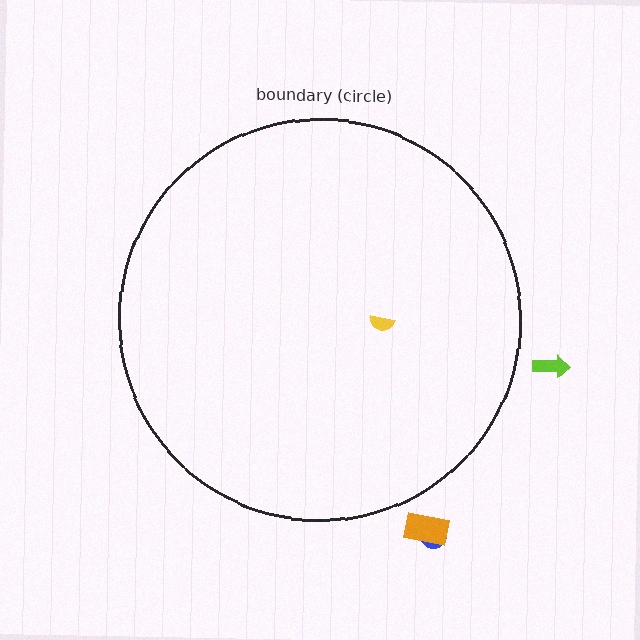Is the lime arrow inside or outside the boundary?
Outside.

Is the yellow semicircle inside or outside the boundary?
Inside.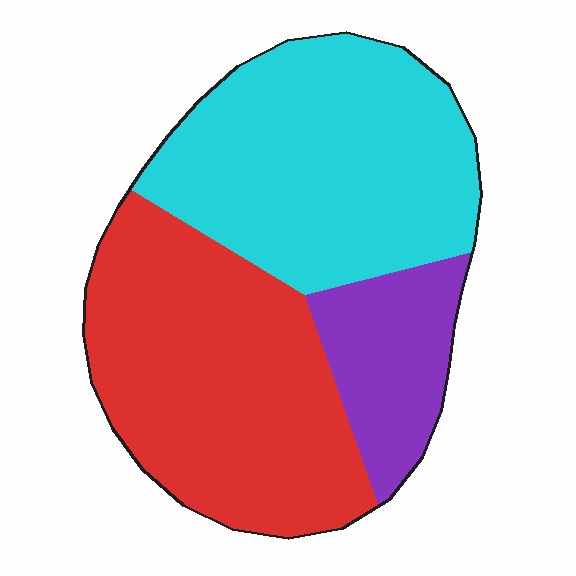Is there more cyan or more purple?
Cyan.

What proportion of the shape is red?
Red covers roughly 45% of the shape.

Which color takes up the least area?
Purple, at roughly 15%.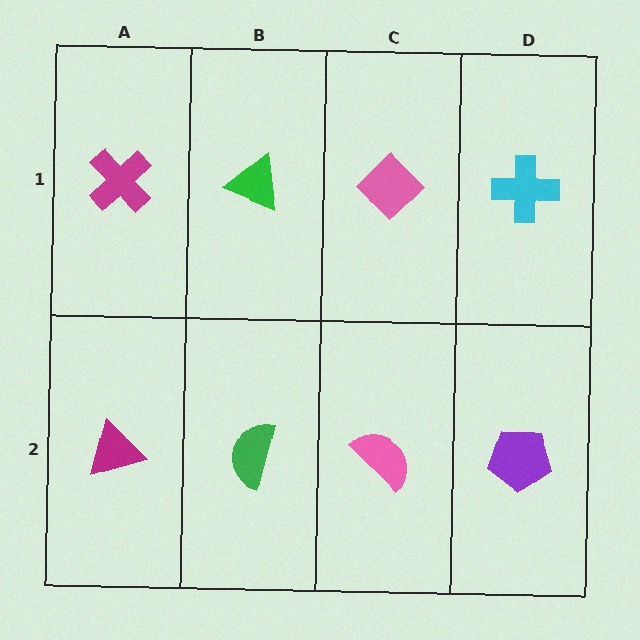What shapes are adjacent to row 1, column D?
A purple pentagon (row 2, column D), a pink diamond (row 1, column C).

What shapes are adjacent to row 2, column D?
A cyan cross (row 1, column D), a pink semicircle (row 2, column C).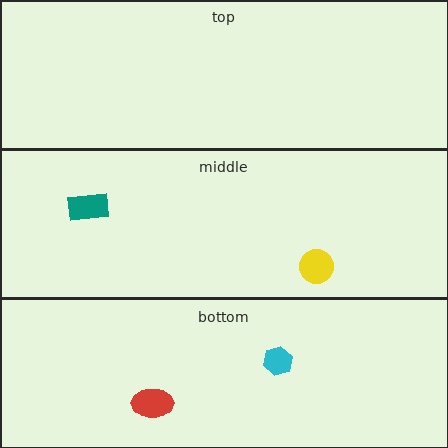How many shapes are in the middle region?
2.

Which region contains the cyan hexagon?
The bottom region.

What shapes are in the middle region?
The yellow circle, the teal rectangle.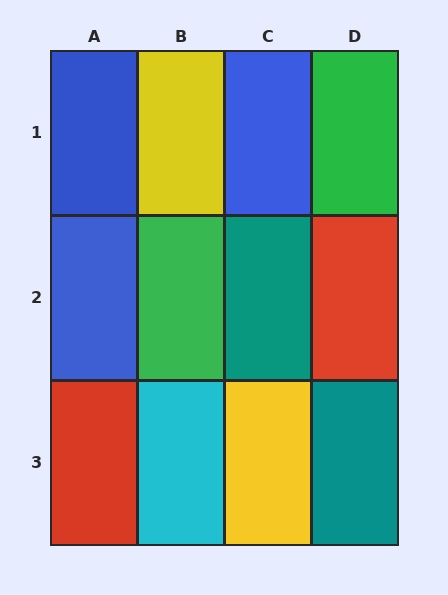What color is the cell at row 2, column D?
Red.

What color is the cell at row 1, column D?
Green.